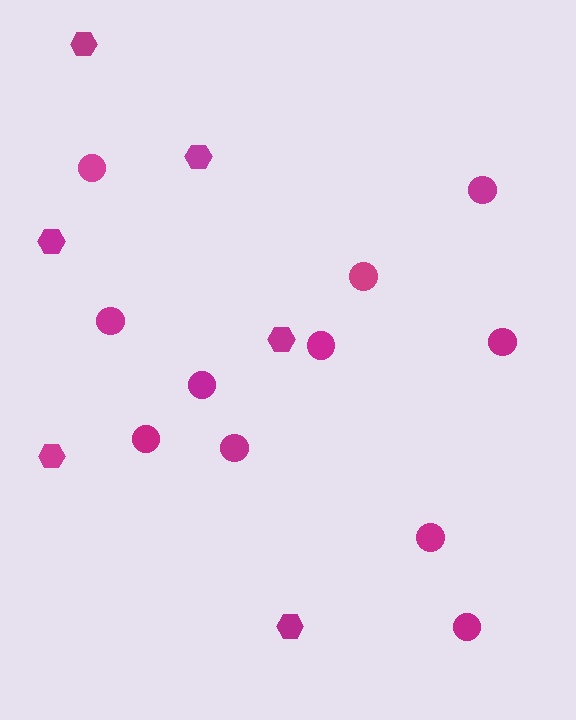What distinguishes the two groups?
There are 2 groups: one group of hexagons (6) and one group of circles (11).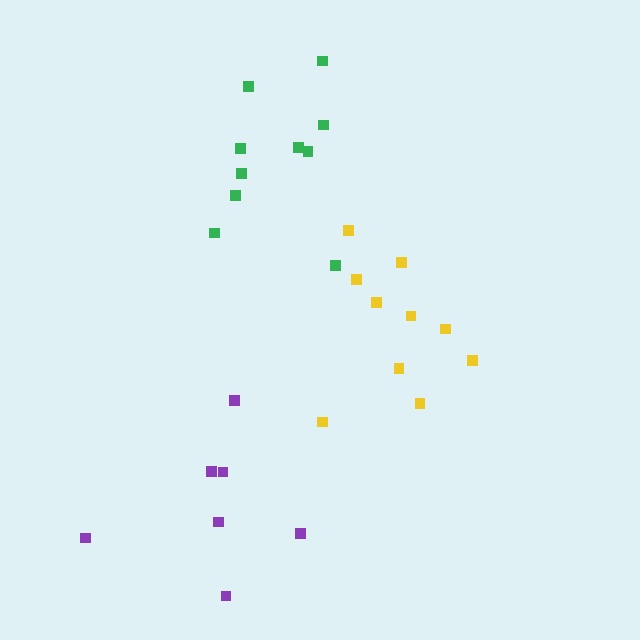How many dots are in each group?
Group 1: 10 dots, Group 2: 7 dots, Group 3: 10 dots (27 total).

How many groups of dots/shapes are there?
There are 3 groups.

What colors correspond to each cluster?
The clusters are colored: green, purple, yellow.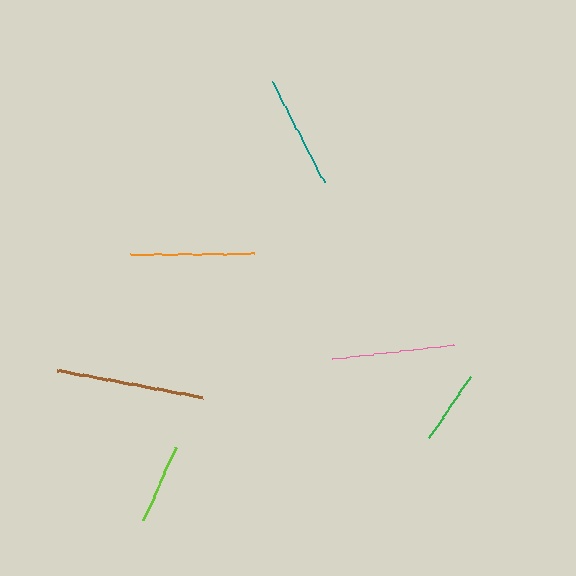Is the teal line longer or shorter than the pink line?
The pink line is longer than the teal line.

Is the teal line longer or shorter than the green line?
The teal line is longer than the green line.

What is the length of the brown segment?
The brown segment is approximately 148 pixels long.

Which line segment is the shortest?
The green line is the shortest at approximately 75 pixels.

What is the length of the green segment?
The green segment is approximately 75 pixels long.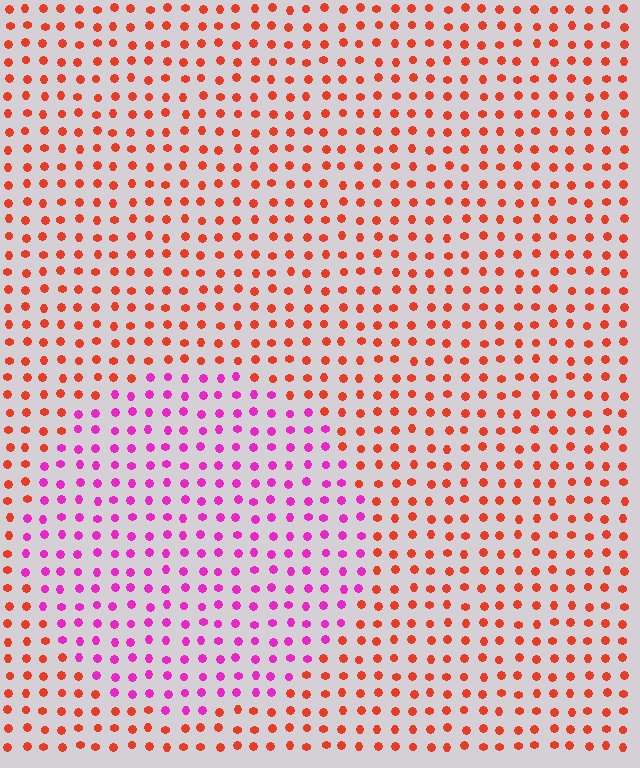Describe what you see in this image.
The image is filled with small red elements in a uniform arrangement. A circle-shaped region is visible where the elements are tinted to a slightly different hue, forming a subtle color boundary.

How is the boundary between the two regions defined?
The boundary is defined purely by a slight shift in hue (about 56 degrees). Spacing, size, and orientation are identical on both sides.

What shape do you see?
I see a circle.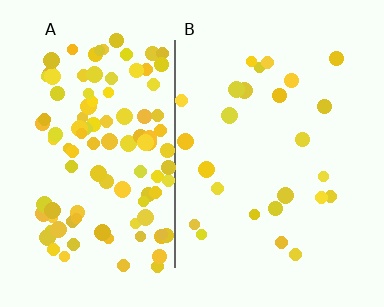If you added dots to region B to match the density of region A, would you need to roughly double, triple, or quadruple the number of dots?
Approximately quadruple.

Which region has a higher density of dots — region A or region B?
A (the left).